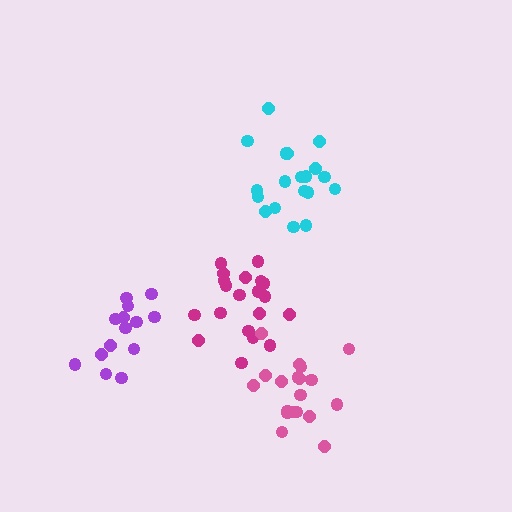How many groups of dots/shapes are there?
There are 4 groups.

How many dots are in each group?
Group 1: 14 dots, Group 2: 20 dots, Group 3: 19 dots, Group 4: 19 dots (72 total).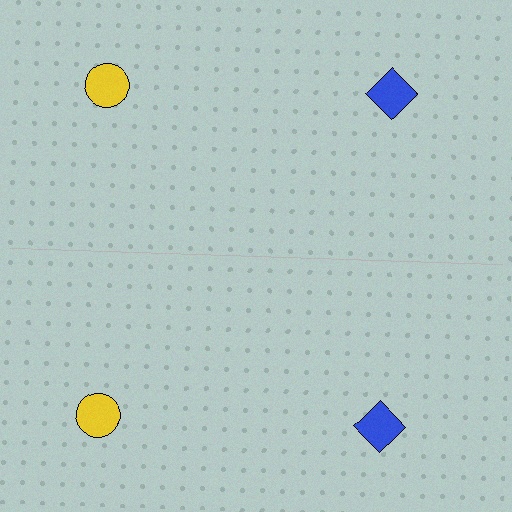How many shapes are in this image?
There are 4 shapes in this image.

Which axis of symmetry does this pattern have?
The pattern has a horizontal axis of symmetry running through the center of the image.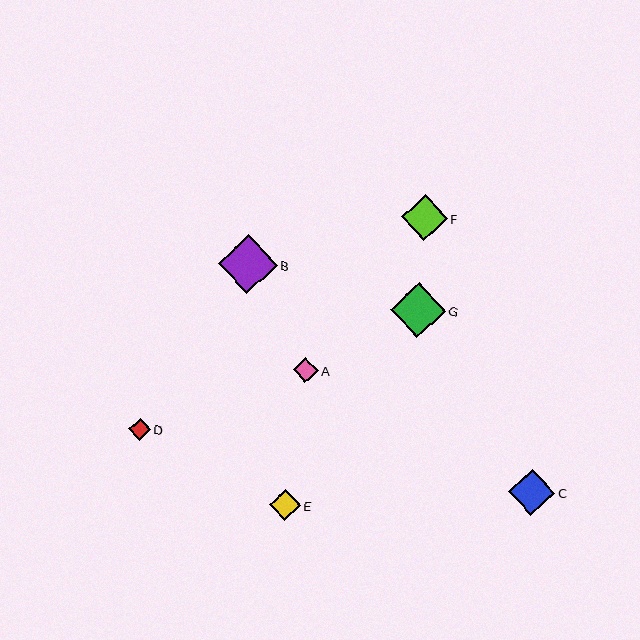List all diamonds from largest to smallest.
From largest to smallest: B, G, C, F, E, A, D.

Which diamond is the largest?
Diamond B is the largest with a size of approximately 59 pixels.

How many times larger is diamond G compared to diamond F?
Diamond G is approximately 1.2 times the size of diamond F.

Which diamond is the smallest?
Diamond D is the smallest with a size of approximately 22 pixels.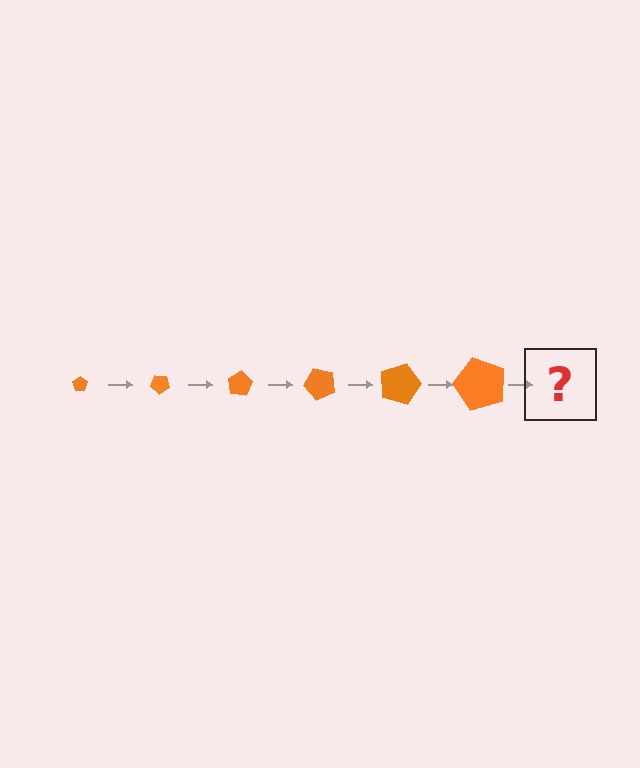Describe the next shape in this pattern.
It should be a pentagon, larger than the previous one and rotated 240 degrees from the start.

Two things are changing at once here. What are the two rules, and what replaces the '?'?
The two rules are that the pentagon grows larger each step and it rotates 40 degrees each step. The '?' should be a pentagon, larger than the previous one and rotated 240 degrees from the start.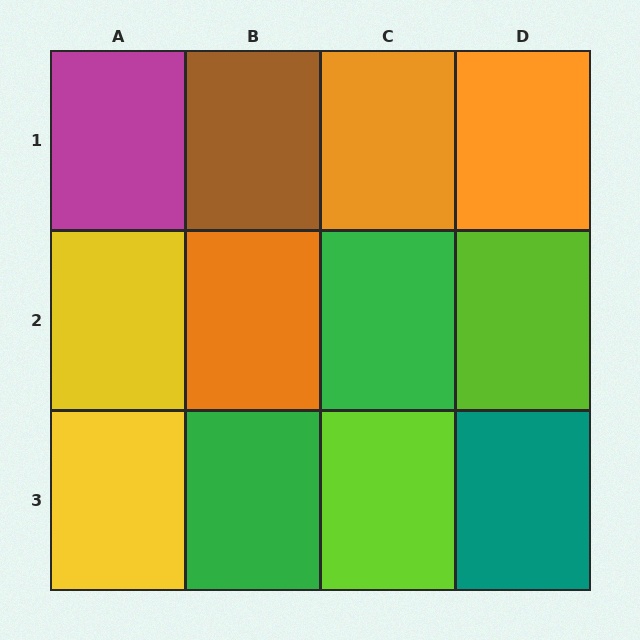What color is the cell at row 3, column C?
Lime.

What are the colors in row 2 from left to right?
Yellow, orange, green, lime.